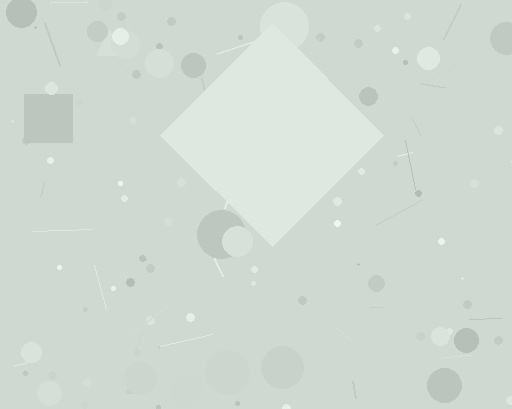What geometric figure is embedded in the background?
A diamond is embedded in the background.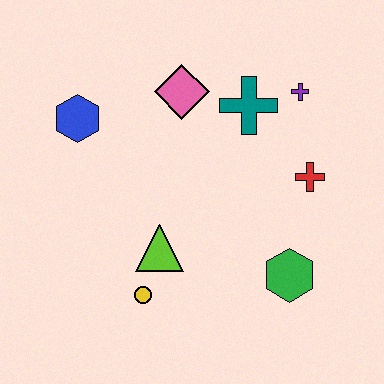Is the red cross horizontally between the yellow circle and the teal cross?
No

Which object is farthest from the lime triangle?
The purple cross is farthest from the lime triangle.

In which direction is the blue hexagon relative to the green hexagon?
The blue hexagon is to the left of the green hexagon.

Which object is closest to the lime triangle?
The yellow circle is closest to the lime triangle.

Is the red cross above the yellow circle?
Yes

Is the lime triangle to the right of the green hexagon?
No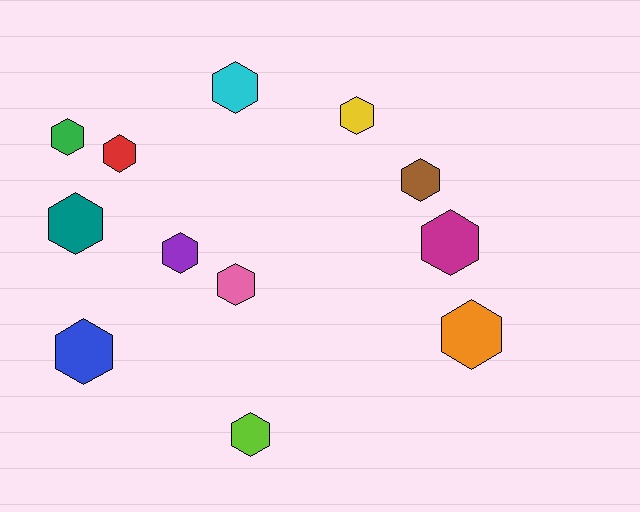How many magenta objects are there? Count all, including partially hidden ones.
There is 1 magenta object.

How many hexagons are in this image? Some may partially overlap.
There are 12 hexagons.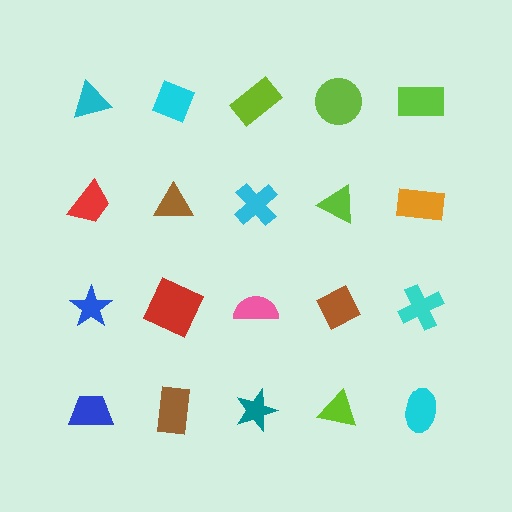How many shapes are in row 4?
5 shapes.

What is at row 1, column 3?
A lime rectangle.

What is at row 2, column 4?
A lime triangle.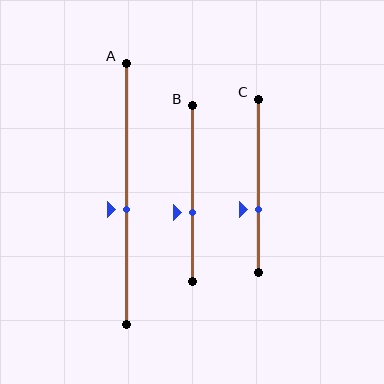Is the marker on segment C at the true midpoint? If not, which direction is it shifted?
No, the marker on segment C is shifted downward by about 14% of the segment length.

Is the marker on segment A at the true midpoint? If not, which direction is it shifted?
No, the marker on segment A is shifted downward by about 6% of the segment length.